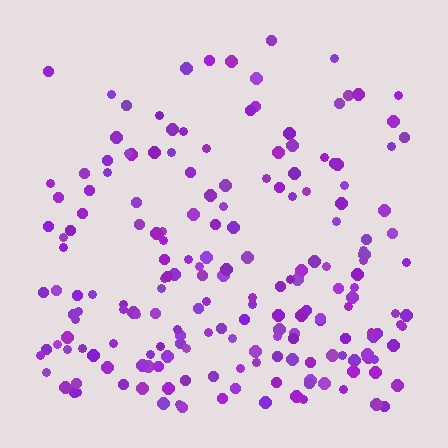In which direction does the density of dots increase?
From top to bottom, with the bottom side densest.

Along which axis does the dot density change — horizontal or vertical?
Vertical.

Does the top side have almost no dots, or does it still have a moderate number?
Still a moderate number, just noticeably fewer than the bottom.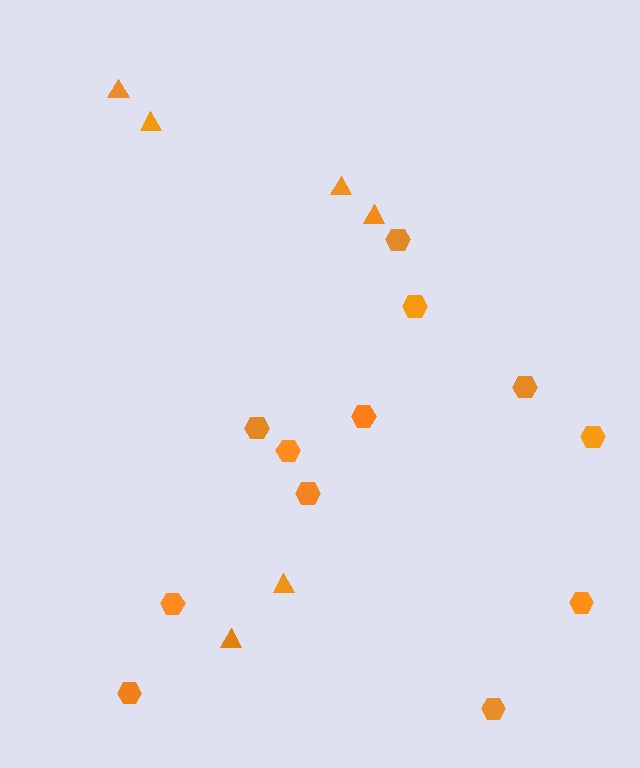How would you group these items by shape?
There are 2 groups: one group of triangles (6) and one group of hexagons (12).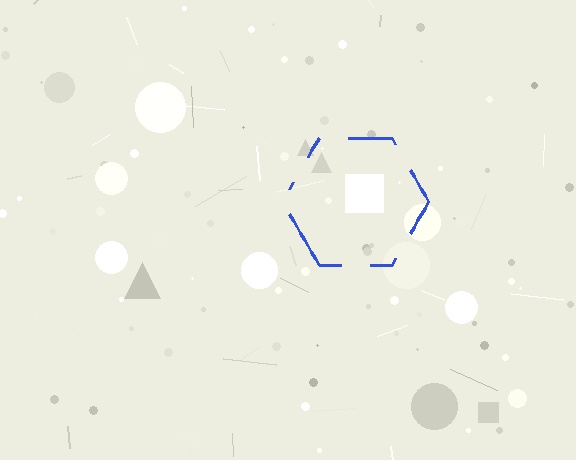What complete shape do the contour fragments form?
The contour fragments form a hexagon.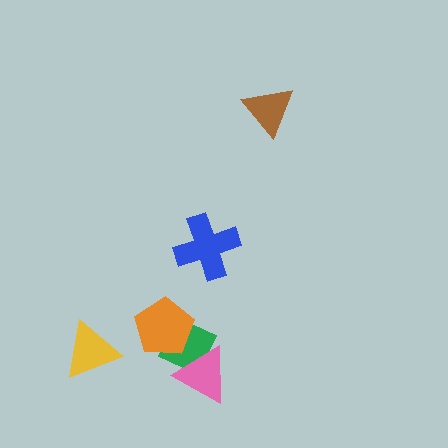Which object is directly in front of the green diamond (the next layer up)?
The orange pentagon is directly in front of the green diamond.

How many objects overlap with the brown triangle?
0 objects overlap with the brown triangle.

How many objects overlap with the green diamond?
2 objects overlap with the green diamond.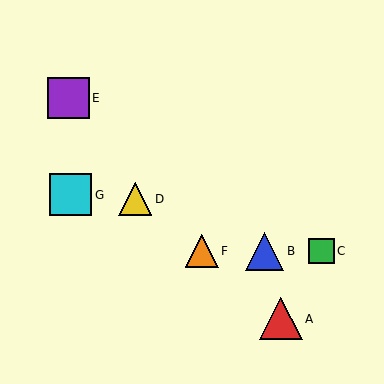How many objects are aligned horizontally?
3 objects (B, C, F) are aligned horizontally.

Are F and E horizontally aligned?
No, F is at y≈251 and E is at y≈98.